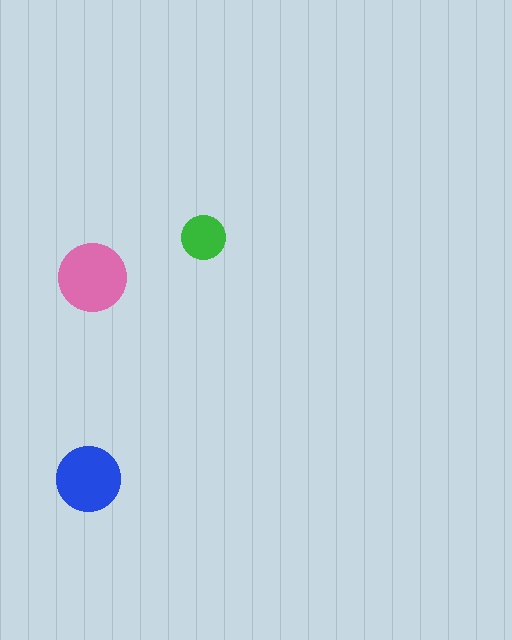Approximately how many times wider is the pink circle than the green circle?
About 1.5 times wider.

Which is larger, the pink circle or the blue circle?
The pink one.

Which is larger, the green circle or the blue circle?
The blue one.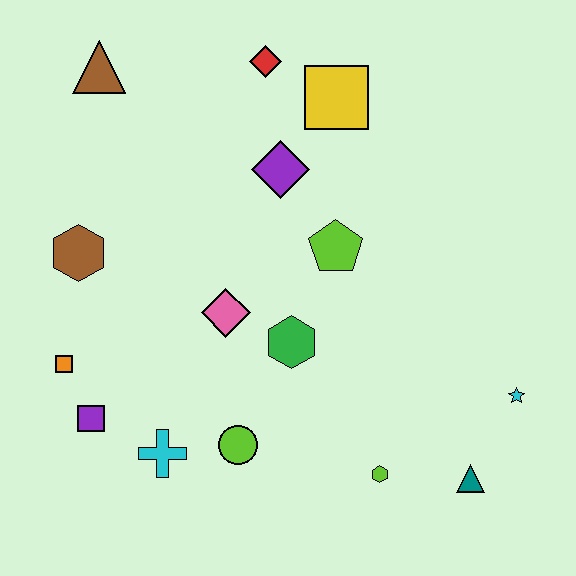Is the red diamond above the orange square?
Yes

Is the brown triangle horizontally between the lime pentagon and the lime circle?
No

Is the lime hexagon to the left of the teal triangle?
Yes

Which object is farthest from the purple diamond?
The teal triangle is farthest from the purple diamond.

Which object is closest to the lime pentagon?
The purple diamond is closest to the lime pentagon.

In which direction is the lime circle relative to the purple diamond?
The lime circle is below the purple diamond.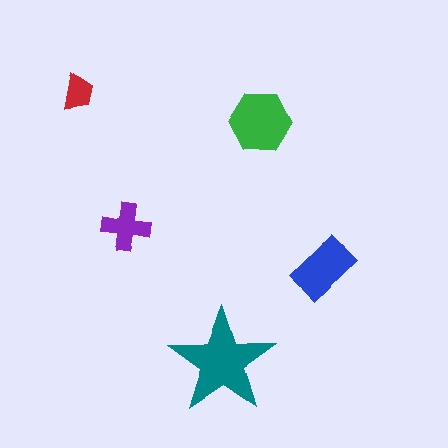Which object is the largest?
The teal star.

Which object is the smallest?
The red trapezoid.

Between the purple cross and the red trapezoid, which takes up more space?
The purple cross.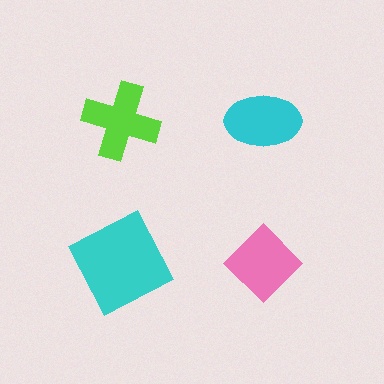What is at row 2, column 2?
A pink diamond.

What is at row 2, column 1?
A cyan square.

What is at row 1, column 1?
A lime cross.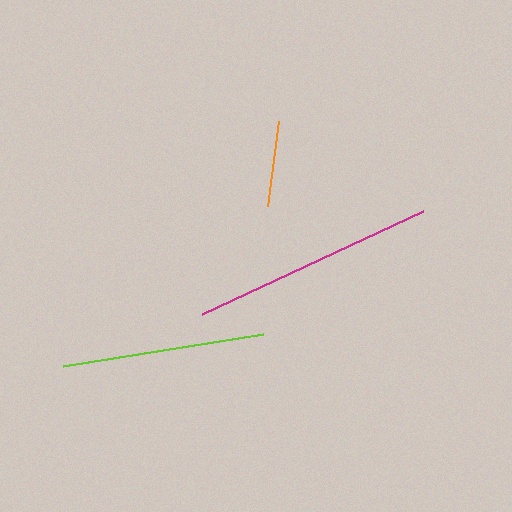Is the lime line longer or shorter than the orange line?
The lime line is longer than the orange line.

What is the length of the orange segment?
The orange segment is approximately 85 pixels long.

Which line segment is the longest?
The magenta line is the longest at approximately 244 pixels.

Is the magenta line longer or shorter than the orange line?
The magenta line is longer than the orange line.